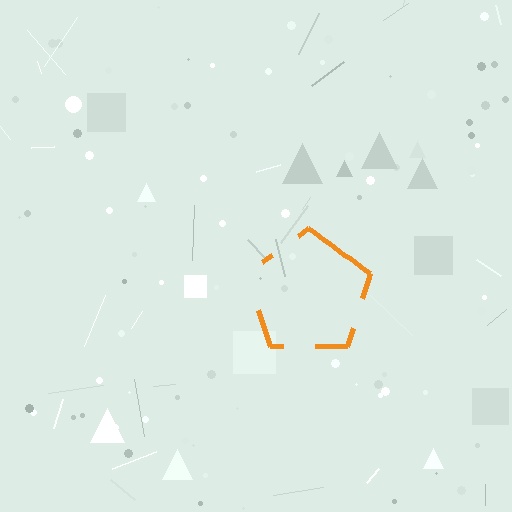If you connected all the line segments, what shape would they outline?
They would outline a pentagon.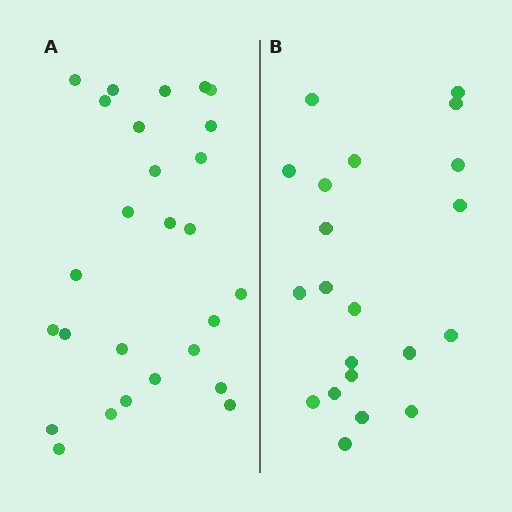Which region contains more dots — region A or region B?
Region A (the left region) has more dots.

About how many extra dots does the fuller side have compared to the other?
Region A has about 6 more dots than region B.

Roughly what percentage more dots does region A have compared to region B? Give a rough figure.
About 30% more.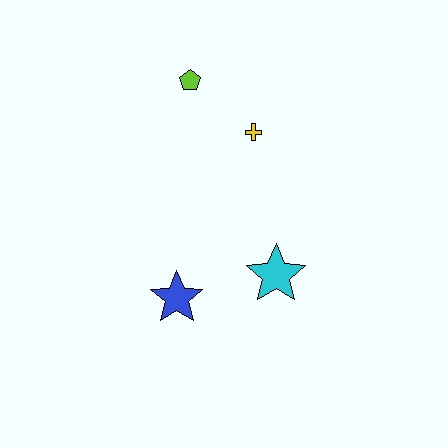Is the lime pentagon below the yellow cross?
No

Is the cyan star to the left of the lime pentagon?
No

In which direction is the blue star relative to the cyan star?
The blue star is to the left of the cyan star.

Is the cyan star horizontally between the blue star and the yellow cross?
No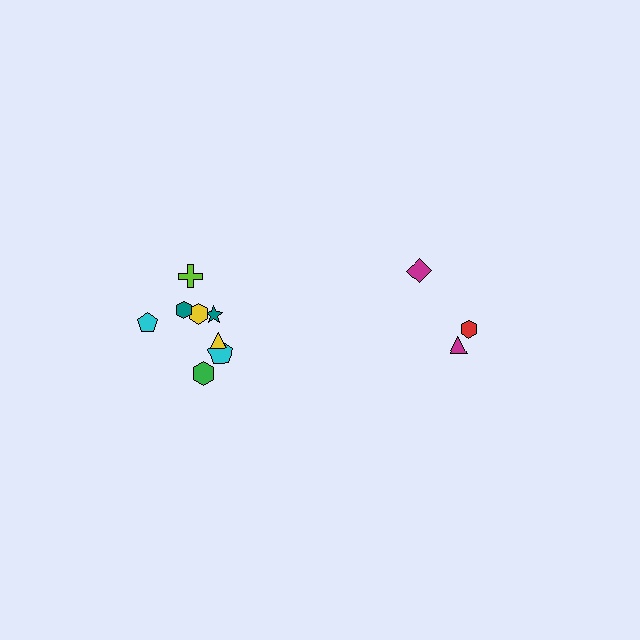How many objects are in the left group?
There are 8 objects.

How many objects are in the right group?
There are 3 objects.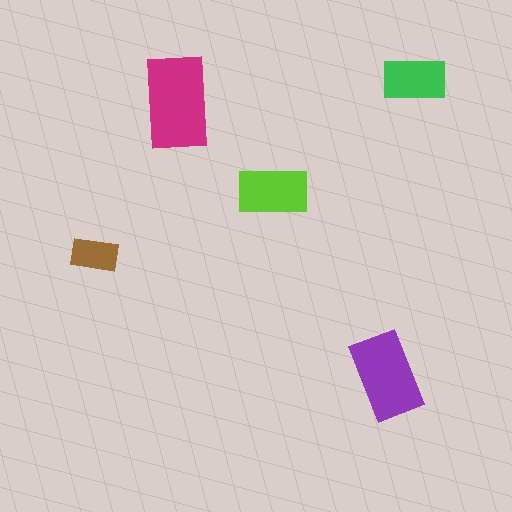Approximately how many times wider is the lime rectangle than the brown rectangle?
About 1.5 times wider.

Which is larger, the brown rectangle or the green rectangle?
The green one.